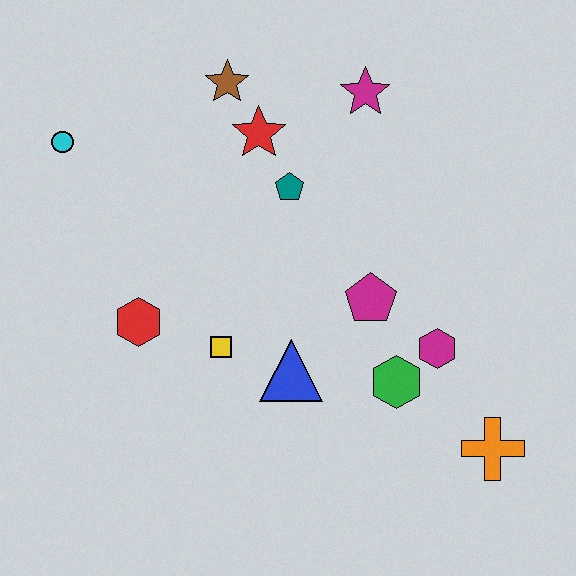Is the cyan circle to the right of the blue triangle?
No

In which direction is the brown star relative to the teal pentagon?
The brown star is above the teal pentagon.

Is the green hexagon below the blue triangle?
Yes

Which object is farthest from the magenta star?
The orange cross is farthest from the magenta star.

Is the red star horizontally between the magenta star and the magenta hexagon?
No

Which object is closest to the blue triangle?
The yellow square is closest to the blue triangle.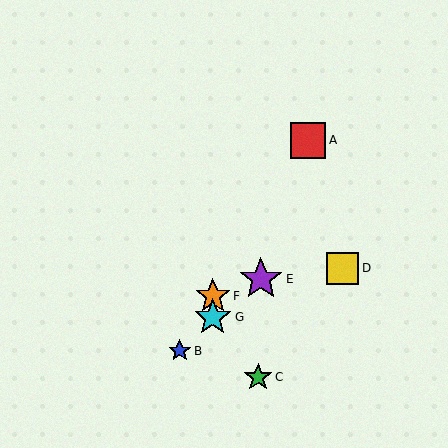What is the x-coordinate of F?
Object F is at x≈213.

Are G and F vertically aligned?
Yes, both are at x≈213.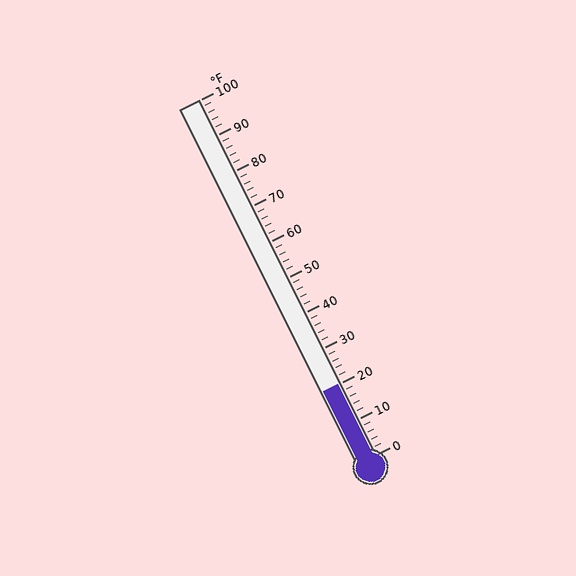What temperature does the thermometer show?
The thermometer shows approximately 20°F.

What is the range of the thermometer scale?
The thermometer scale ranges from 0°F to 100°F.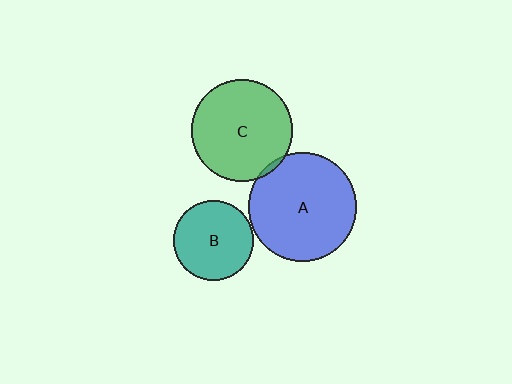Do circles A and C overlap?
Yes.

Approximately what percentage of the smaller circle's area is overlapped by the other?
Approximately 5%.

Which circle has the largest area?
Circle A (blue).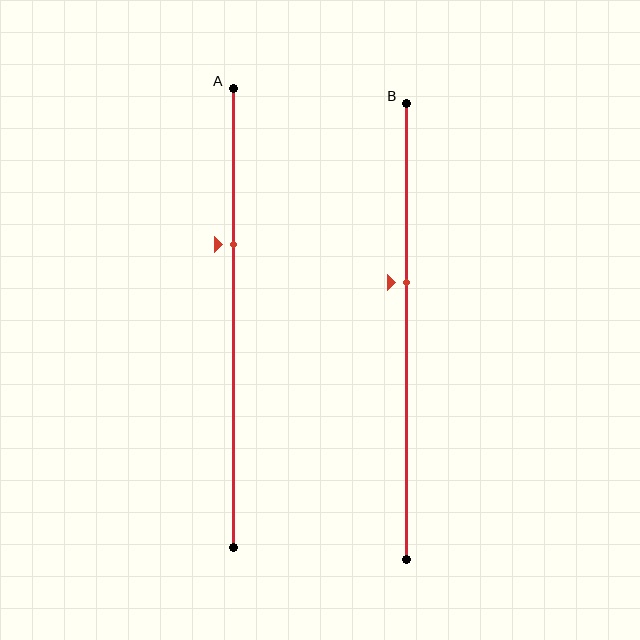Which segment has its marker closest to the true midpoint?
Segment B has its marker closest to the true midpoint.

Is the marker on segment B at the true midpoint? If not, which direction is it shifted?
No, the marker on segment B is shifted upward by about 11% of the segment length.